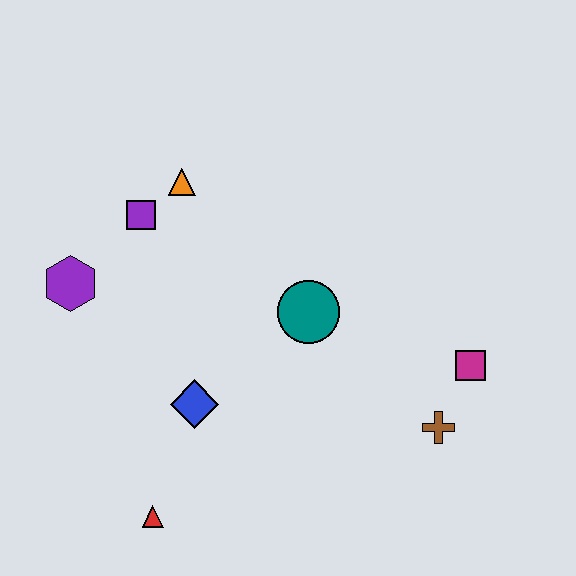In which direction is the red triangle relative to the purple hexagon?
The red triangle is below the purple hexagon.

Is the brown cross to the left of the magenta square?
Yes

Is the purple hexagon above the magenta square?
Yes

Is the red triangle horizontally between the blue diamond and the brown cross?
No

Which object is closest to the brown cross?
The magenta square is closest to the brown cross.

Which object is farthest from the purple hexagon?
The magenta square is farthest from the purple hexagon.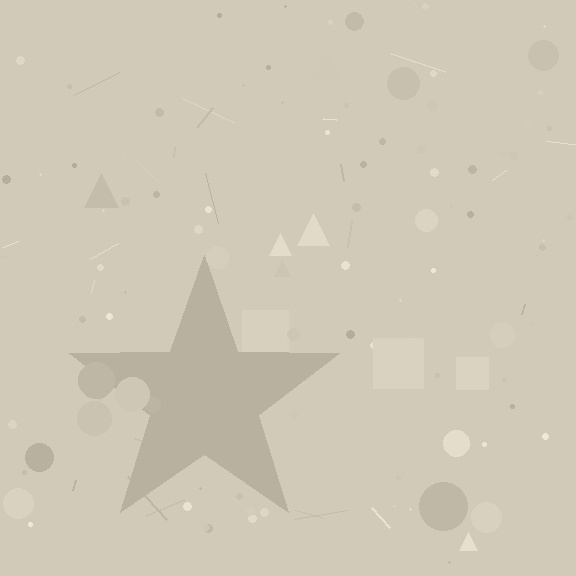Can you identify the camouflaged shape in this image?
The camouflaged shape is a star.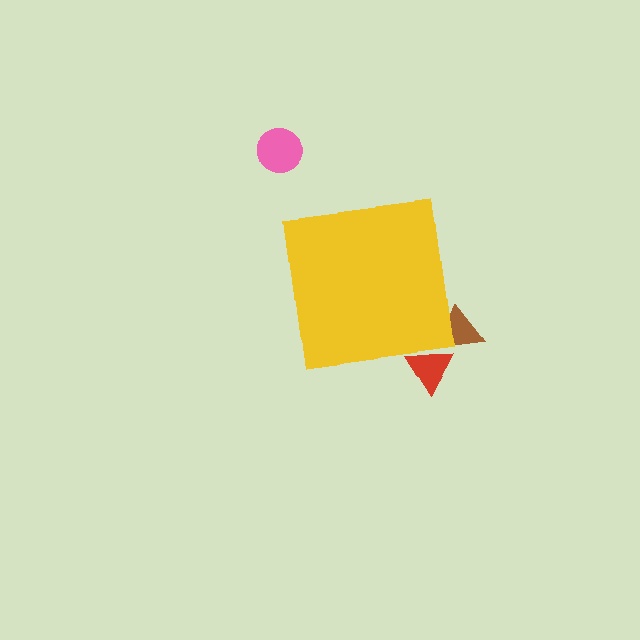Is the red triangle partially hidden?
Yes, the red triangle is partially hidden behind the yellow square.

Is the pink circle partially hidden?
No, the pink circle is fully visible.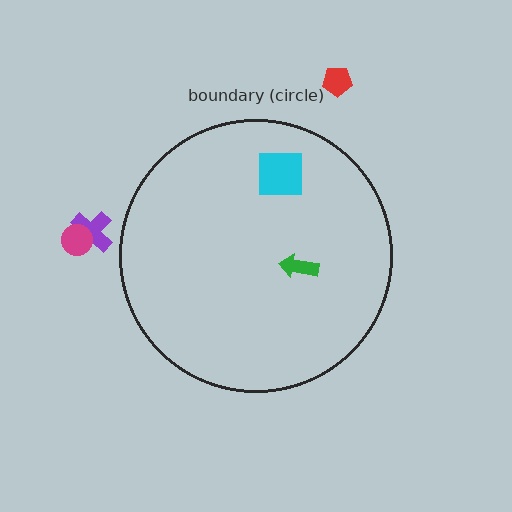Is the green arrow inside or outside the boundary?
Inside.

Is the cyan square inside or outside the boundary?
Inside.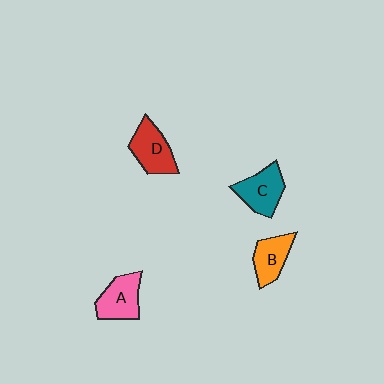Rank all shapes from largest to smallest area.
From largest to smallest: D (red), C (teal), A (pink), B (orange).